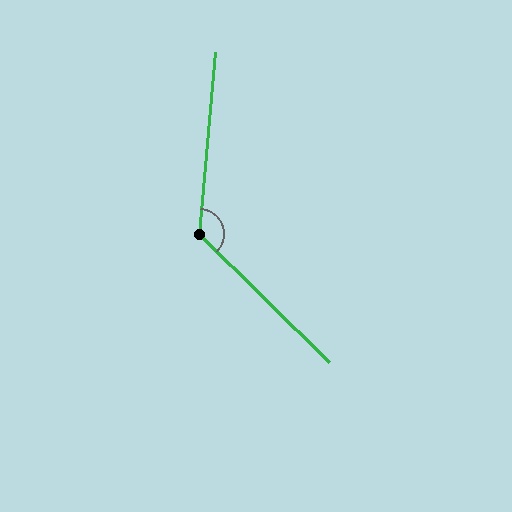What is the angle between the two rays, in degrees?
Approximately 129 degrees.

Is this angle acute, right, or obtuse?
It is obtuse.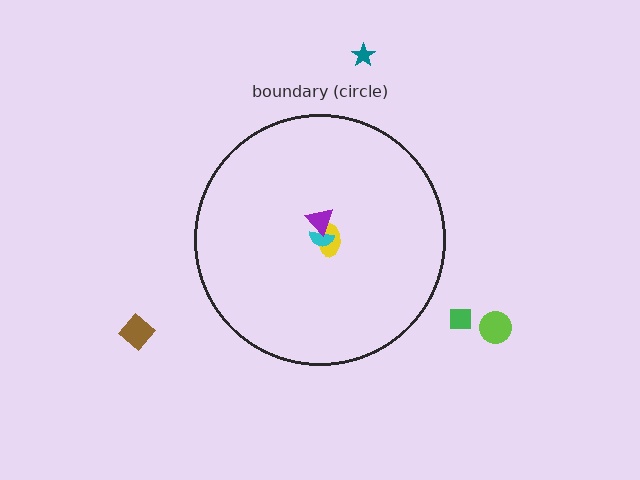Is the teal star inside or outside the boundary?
Outside.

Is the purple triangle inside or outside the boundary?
Inside.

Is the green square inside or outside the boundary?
Outside.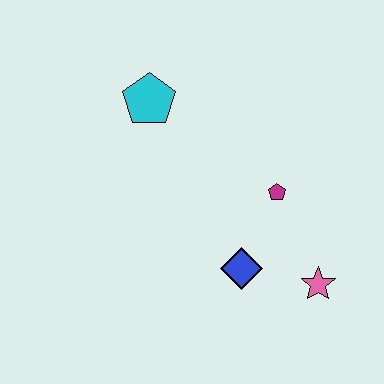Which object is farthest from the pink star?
The cyan pentagon is farthest from the pink star.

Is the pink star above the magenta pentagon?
No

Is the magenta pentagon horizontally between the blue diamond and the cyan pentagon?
No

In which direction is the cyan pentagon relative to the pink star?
The cyan pentagon is above the pink star.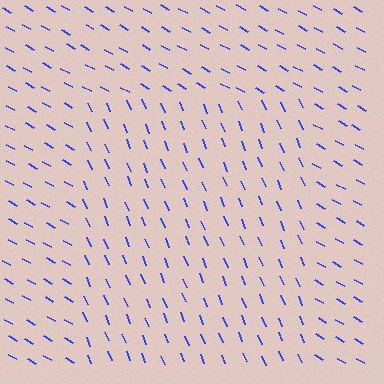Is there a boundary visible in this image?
Yes, there is a texture boundary formed by a change in line orientation.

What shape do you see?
I see a rectangle.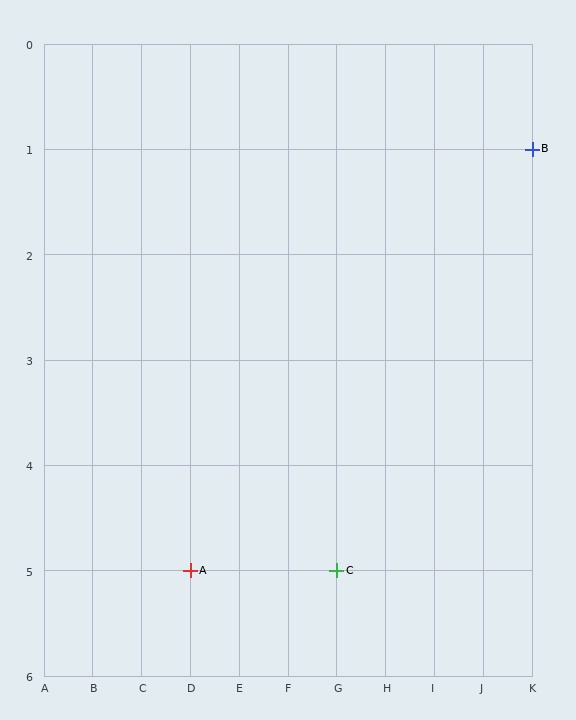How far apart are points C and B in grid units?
Points C and B are 4 columns and 4 rows apart (about 5.7 grid units diagonally).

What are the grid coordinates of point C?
Point C is at grid coordinates (G, 5).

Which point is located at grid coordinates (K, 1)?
Point B is at (K, 1).